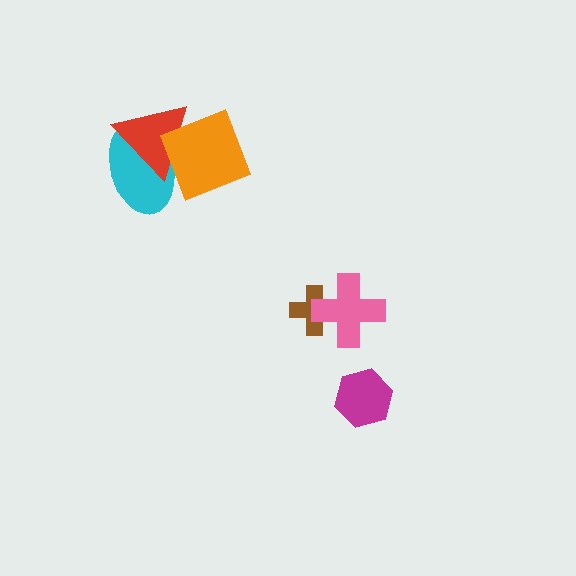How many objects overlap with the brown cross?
1 object overlaps with the brown cross.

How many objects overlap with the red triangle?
2 objects overlap with the red triangle.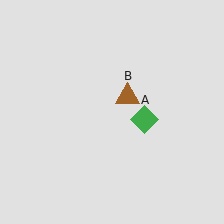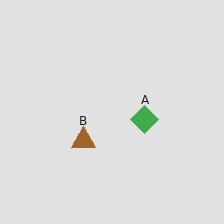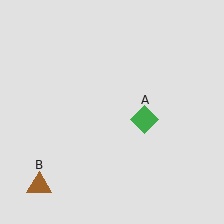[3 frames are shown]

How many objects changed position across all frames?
1 object changed position: brown triangle (object B).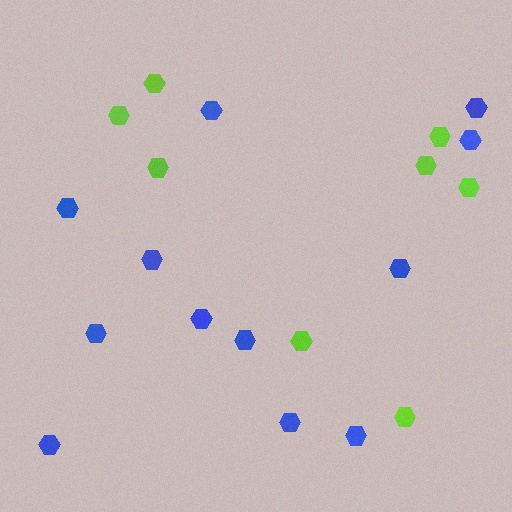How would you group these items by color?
There are 2 groups: one group of blue hexagons (12) and one group of lime hexagons (8).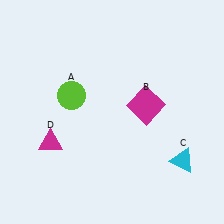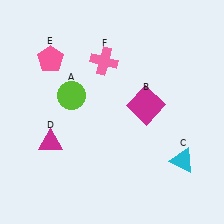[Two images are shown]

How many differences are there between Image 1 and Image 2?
There are 2 differences between the two images.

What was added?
A pink pentagon (E), a pink cross (F) were added in Image 2.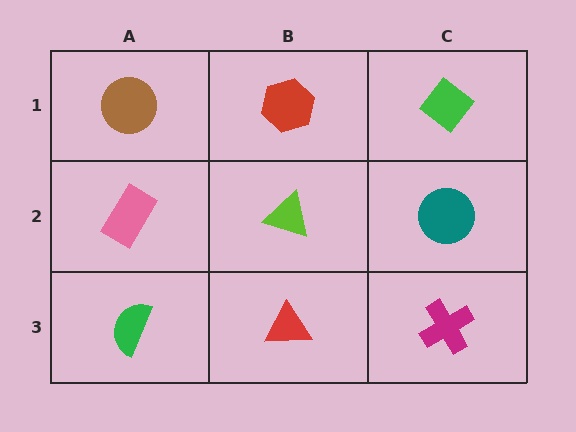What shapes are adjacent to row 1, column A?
A pink rectangle (row 2, column A), a red hexagon (row 1, column B).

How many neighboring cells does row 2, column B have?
4.